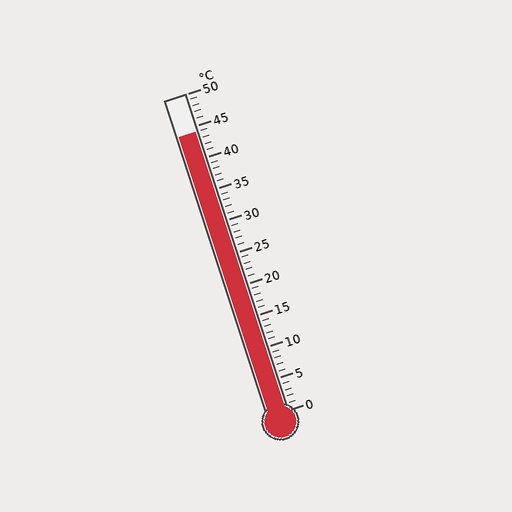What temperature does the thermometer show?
The thermometer shows approximately 44°C.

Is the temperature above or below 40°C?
The temperature is above 40°C.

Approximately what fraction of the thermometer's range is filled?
The thermometer is filled to approximately 90% of its range.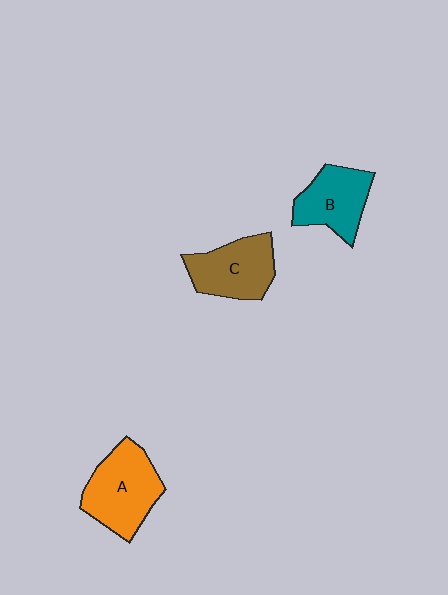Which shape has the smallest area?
Shape B (teal).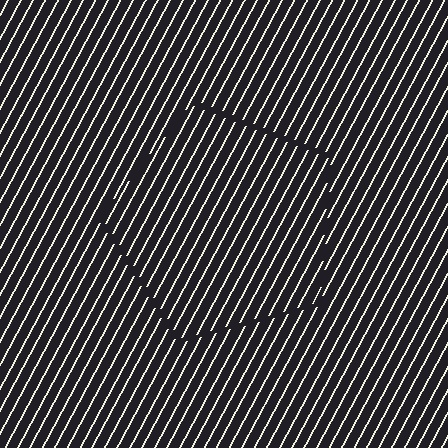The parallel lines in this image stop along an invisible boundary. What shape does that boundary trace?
An illusory pentagon. The interior of the shape contains the same grating, shifted by half a period — the contour is defined by the phase discontinuity where line-ends from the inner and outer gratings abut.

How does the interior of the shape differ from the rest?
The interior of the shape contains the same grating, shifted by half a period — the contour is defined by the phase discontinuity where line-ends from the inner and outer gratings abut.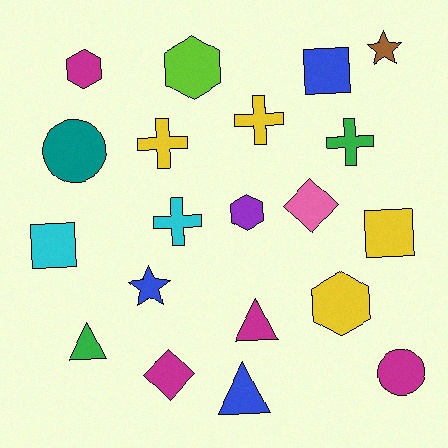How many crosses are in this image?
There are 4 crosses.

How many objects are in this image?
There are 20 objects.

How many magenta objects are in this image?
There are 4 magenta objects.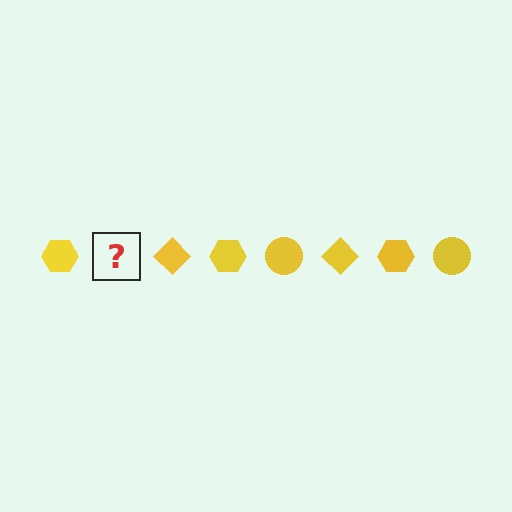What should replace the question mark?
The question mark should be replaced with a yellow circle.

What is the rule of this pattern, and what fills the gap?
The rule is that the pattern cycles through hexagon, circle, diamond shapes in yellow. The gap should be filled with a yellow circle.